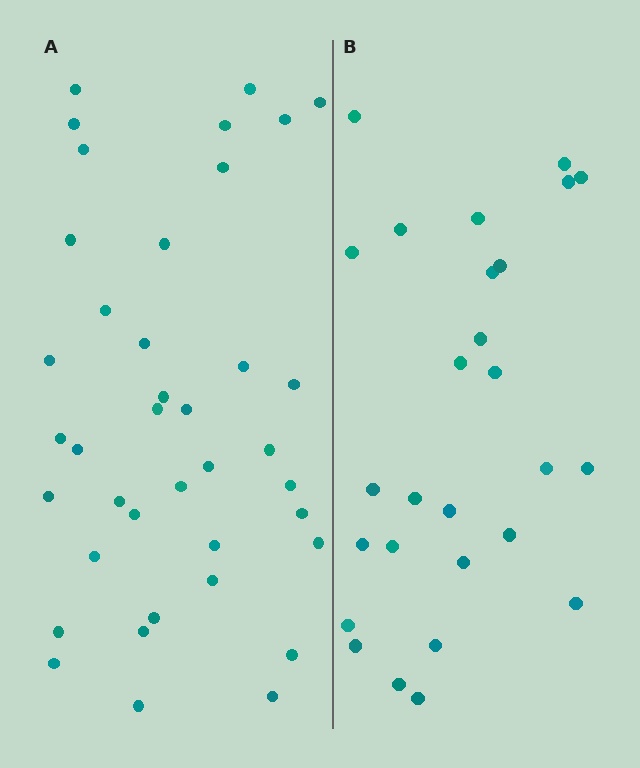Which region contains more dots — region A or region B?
Region A (the left region) has more dots.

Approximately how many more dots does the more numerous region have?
Region A has roughly 12 or so more dots than region B.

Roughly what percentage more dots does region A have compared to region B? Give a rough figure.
About 45% more.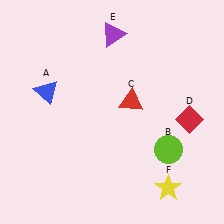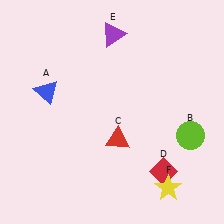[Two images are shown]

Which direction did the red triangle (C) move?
The red triangle (C) moved down.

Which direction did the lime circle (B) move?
The lime circle (B) moved right.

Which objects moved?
The objects that moved are: the lime circle (B), the red triangle (C), the red diamond (D).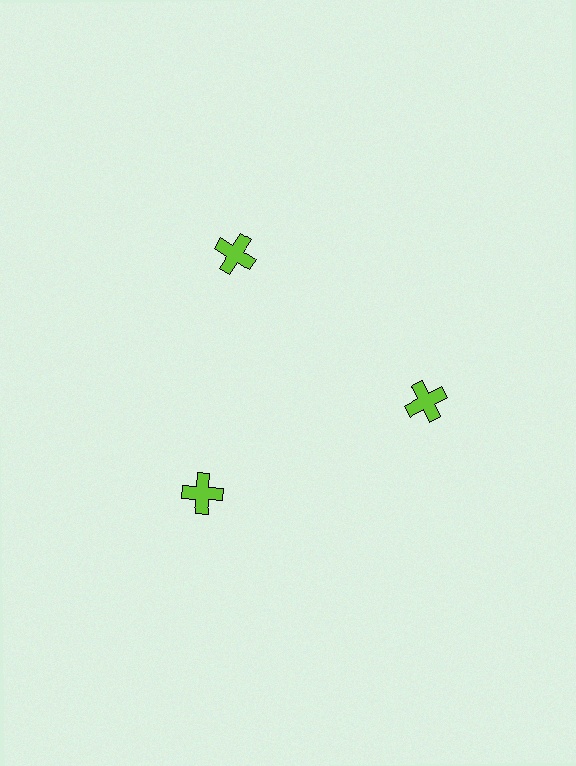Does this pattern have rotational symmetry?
Yes, this pattern has 3-fold rotational symmetry. It looks the same after rotating 120 degrees around the center.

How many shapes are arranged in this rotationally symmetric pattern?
There are 3 shapes, arranged in 3 groups of 1.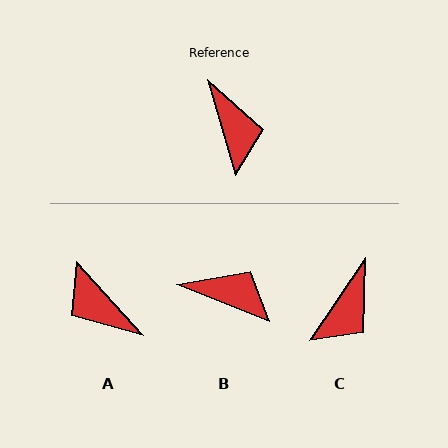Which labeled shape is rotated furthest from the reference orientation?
A, about 155 degrees away.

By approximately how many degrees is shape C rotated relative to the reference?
Approximately 50 degrees clockwise.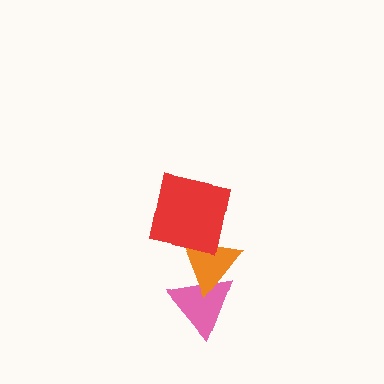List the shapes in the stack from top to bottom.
From top to bottom: the red square, the orange triangle, the pink triangle.